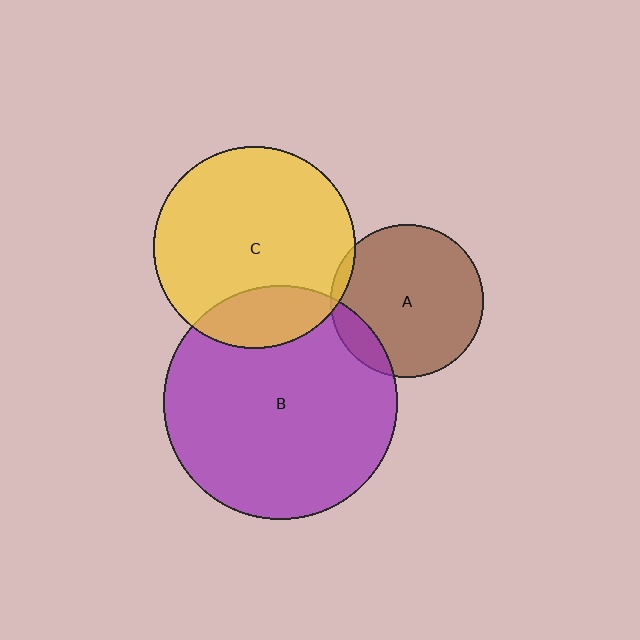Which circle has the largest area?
Circle B (purple).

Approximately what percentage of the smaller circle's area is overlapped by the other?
Approximately 5%.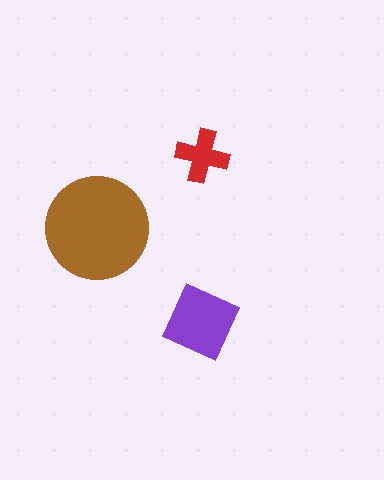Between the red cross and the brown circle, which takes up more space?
The brown circle.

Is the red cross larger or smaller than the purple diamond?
Smaller.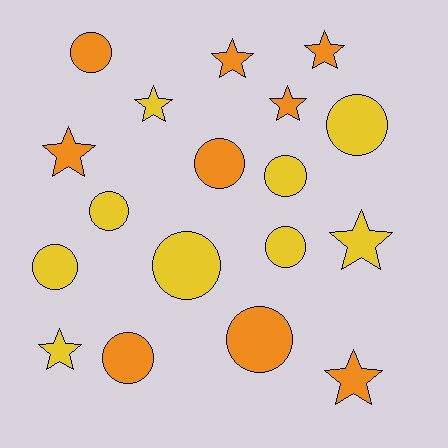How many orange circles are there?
There are 4 orange circles.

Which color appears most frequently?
Orange, with 9 objects.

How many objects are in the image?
There are 18 objects.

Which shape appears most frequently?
Circle, with 10 objects.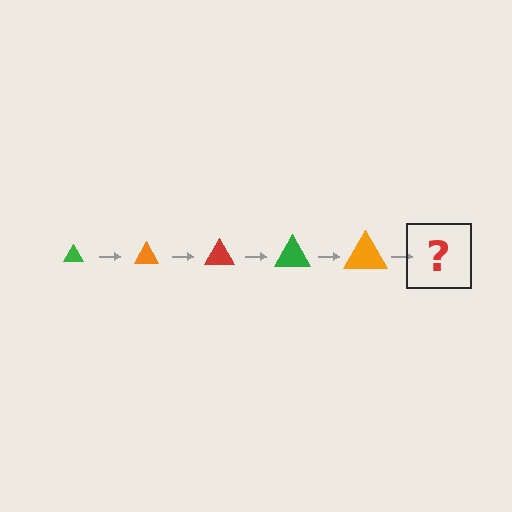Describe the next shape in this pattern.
It should be a red triangle, larger than the previous one.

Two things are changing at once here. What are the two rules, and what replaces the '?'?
The two rules are that the triangle grows larger each step and the color cycles through green, orange, and red. The '?' should be a red triangle, larger than the previous one.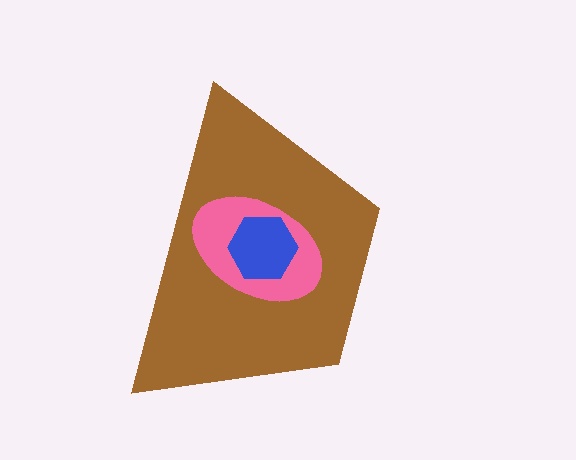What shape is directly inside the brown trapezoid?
The pink ellipse.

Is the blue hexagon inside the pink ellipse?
Yes.